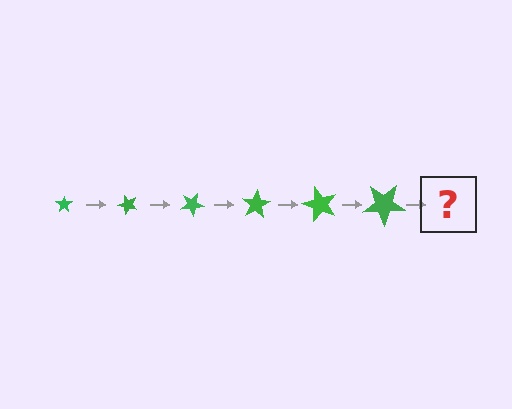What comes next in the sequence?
The next element should be a star, larger than the previous one and rotated 300 degrees from the start.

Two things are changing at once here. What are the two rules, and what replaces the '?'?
The two rules are that the star grows larger each step and it rotates 50 degrees each step. The '?' should be a star, larger than the previous one and rotated 300 degrees from the start.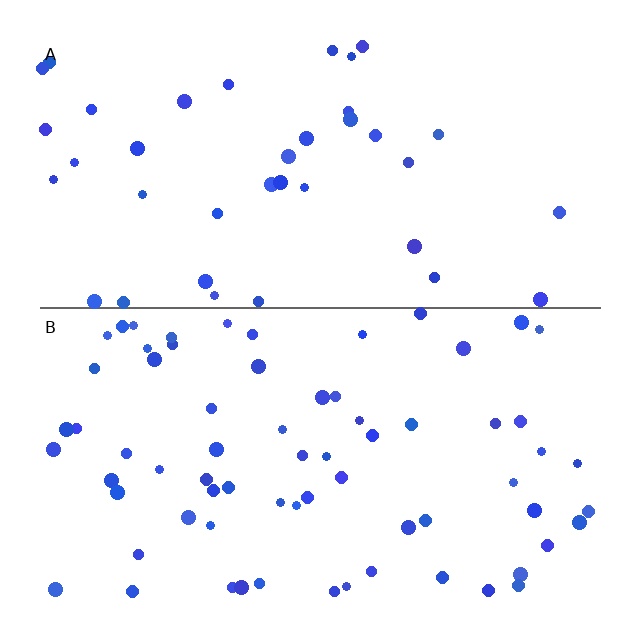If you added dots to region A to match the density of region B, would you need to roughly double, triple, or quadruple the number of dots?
Approximately double.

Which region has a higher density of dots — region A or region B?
B (the bottom).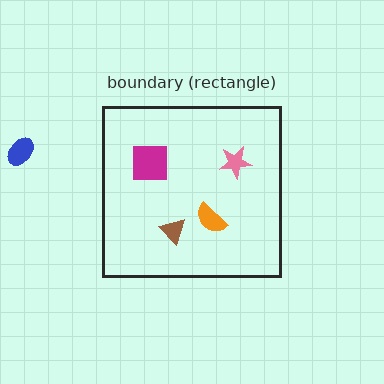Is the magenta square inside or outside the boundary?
Inside.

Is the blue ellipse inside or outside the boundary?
Outside.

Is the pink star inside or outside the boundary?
Inside.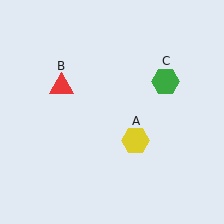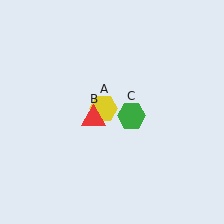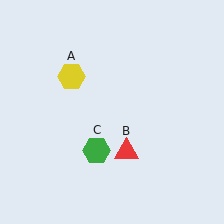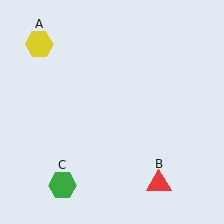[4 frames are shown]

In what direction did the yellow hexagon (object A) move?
The yellow hexagon (object A) moved up and to the left.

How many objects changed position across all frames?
3 objects changed position: yellow hexagon (object A), red triangle (object B), green hexagon (object C).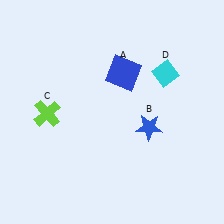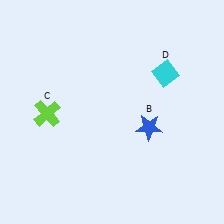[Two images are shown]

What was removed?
The blue square (A) was removed in Image 2.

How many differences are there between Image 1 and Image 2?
There is 1 difference between the two images.